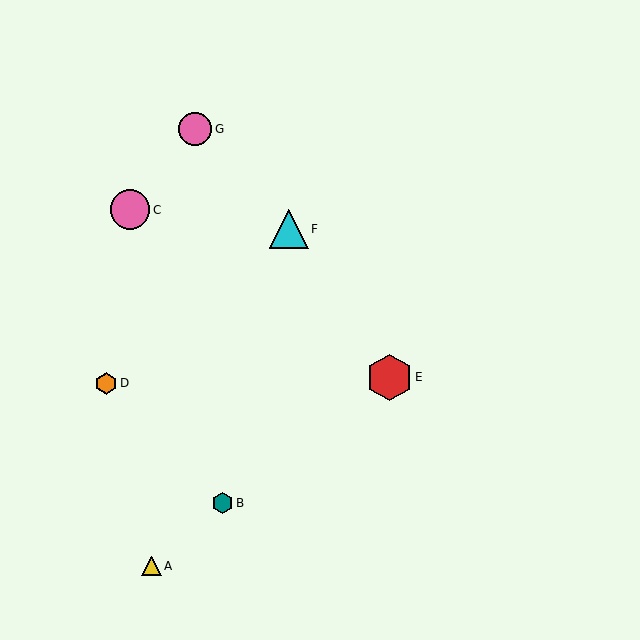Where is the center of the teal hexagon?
The center of the teal hexagon is at (222, 503).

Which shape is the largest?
The red hexagon (labeled E) is the largest.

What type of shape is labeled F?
Shape F is a cyan triangle.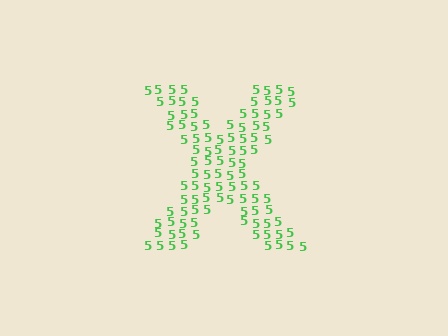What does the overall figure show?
The overall figure shows the letter X.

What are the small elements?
The small elements are digit 5's.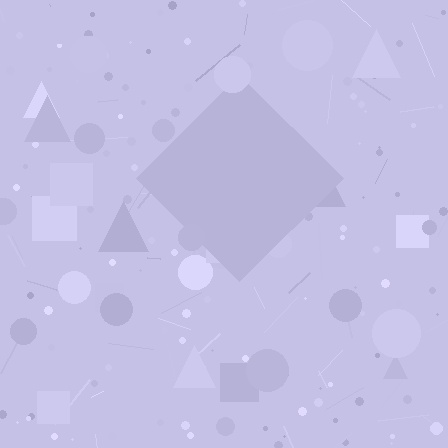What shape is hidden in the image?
A diamond is hidden in the image.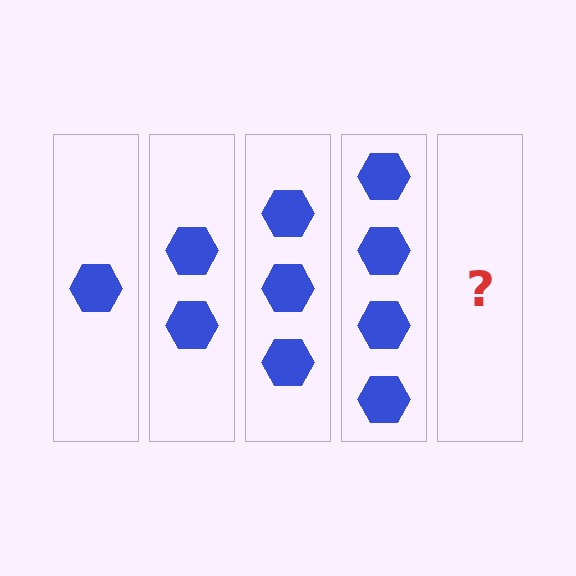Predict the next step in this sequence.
The next step is 5 hexagons.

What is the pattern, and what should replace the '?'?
The pattern is that each step adds one more hexagon. The '?' should be 5 hexagons.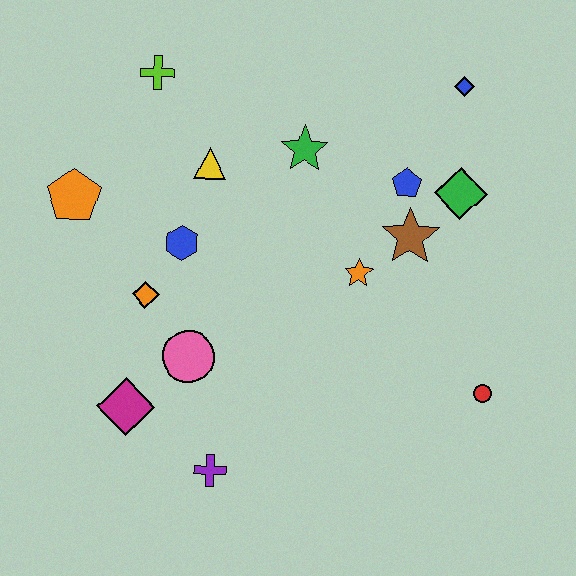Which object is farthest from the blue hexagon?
The red circle is farthest from the blue hexagon.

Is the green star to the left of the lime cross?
No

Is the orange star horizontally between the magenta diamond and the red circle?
Yes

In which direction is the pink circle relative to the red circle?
The pink circle is to the left of the red circle.